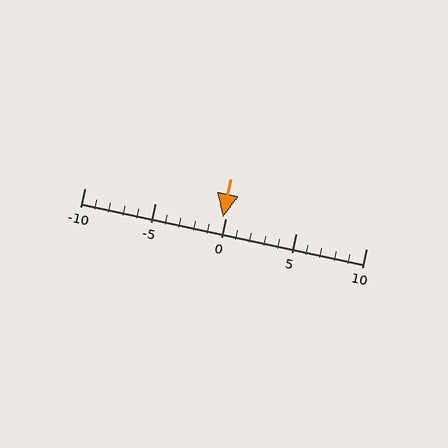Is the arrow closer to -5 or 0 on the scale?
The arrow is closer to 0.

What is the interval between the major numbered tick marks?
The major tick marks are spaced 5 units apart.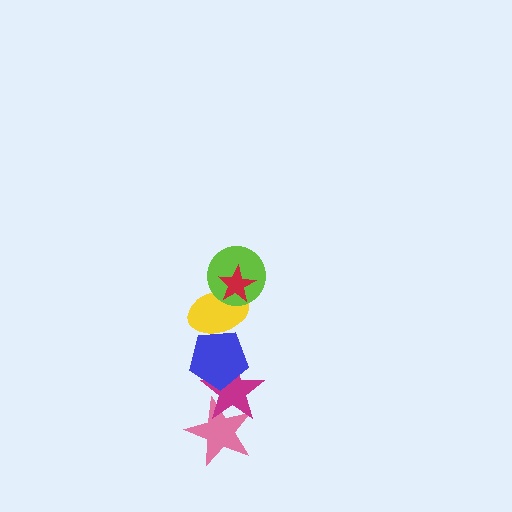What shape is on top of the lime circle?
The red star is on top of the lime circle.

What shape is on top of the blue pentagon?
The yellow ellipse is on top of the blue pentagon.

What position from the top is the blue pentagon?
The blue pentagon is 4th from the top.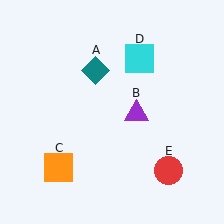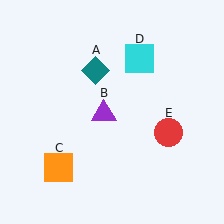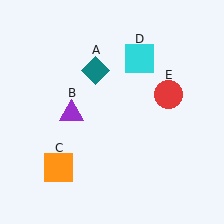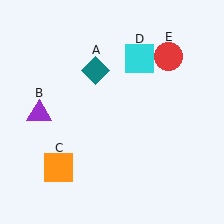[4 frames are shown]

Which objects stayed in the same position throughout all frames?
Teal diamond (object A) and orange square (object C) and cyan square (object D) remained stationary.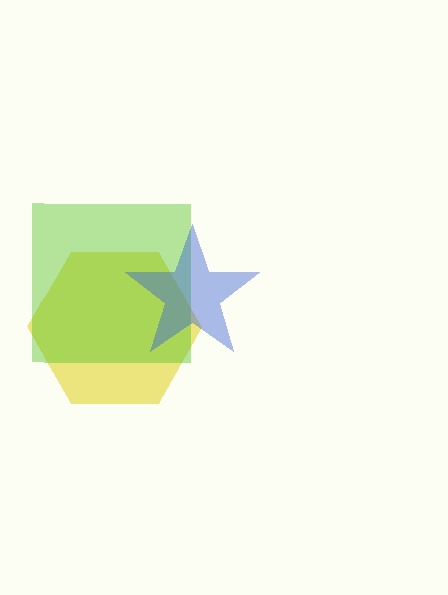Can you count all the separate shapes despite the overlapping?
Yes, there are 3 separate shapes.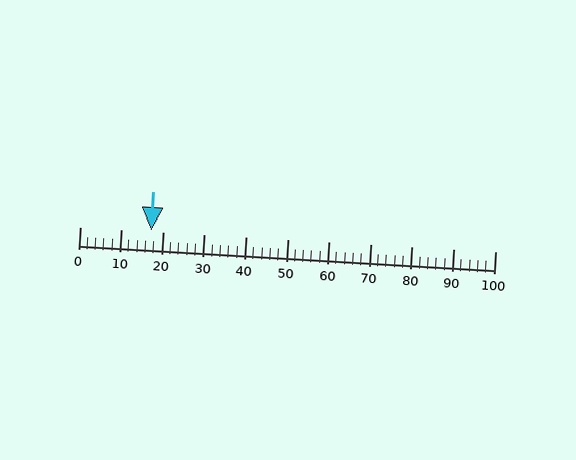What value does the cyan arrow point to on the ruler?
The cyan arrow points to approximately 17.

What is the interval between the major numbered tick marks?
The major tick marks are spaced 10 units apart.